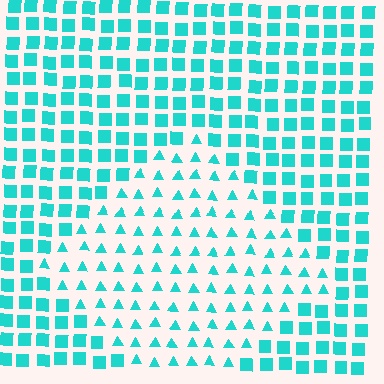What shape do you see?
I see a diamond.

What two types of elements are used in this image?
The image uses triangles inside the diamond region and squares outside it.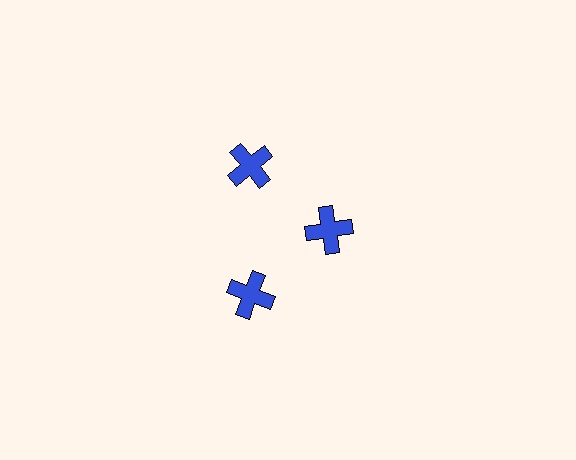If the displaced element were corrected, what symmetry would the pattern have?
It would have 3-fold rotational symmetry — the pattern would map onto itself every 120 degrees.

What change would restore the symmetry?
The symmetry would be restored by moving it outward, back onto the ring so that all 3 crosses sit at equal angles and equal distance from the center.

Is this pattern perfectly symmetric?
No. The 3 blue crosses are arranged in a ring, but one element near the 3 o'clock position is pulled inward toward the center, breaking the 3-fold rotational symmetry.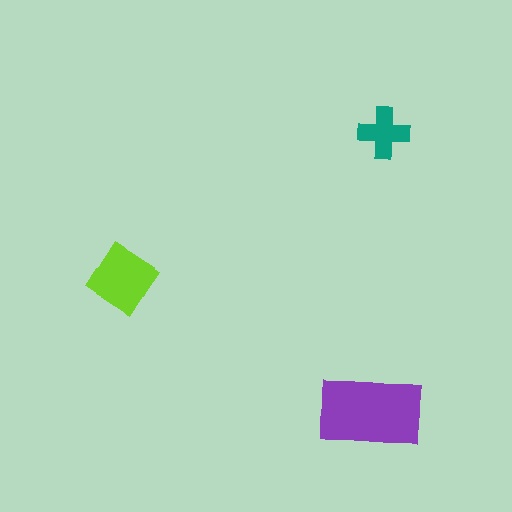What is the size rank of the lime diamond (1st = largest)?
2nd.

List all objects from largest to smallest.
The purple rectangle, the lime diamond, the teal cross.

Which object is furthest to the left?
The lime diamond is leftmost.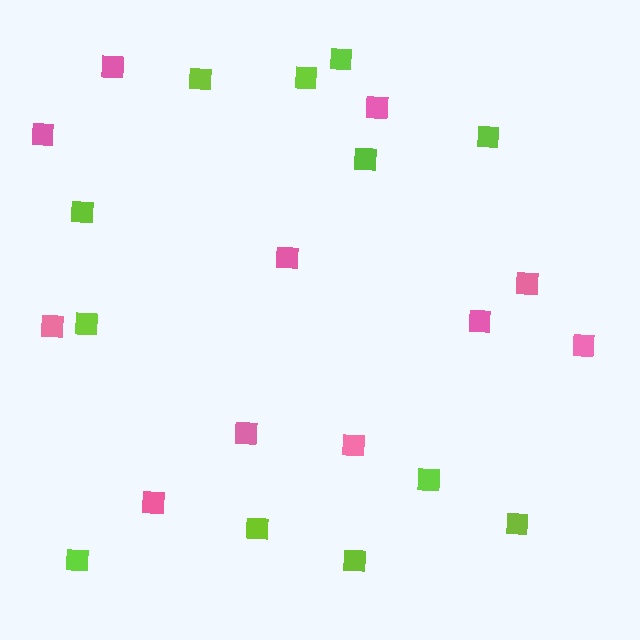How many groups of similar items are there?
There are 2 groups: one group of pink squares (11) and one group of lime squares (12).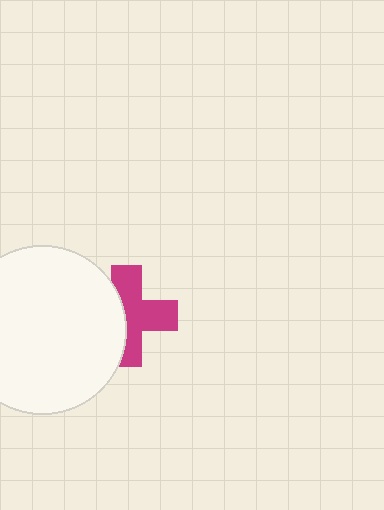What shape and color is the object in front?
The object in front is a white circle.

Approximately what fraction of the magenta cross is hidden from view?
Roughly 40% of the magenta cross is hidden behind the white circle.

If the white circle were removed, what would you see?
You would see the complete magenta cross.